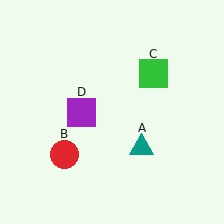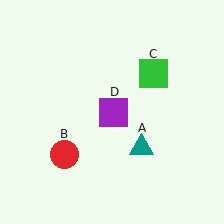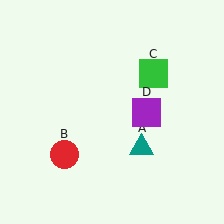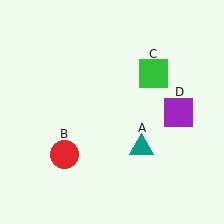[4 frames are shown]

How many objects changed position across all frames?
1 object changed position: purple square (object D).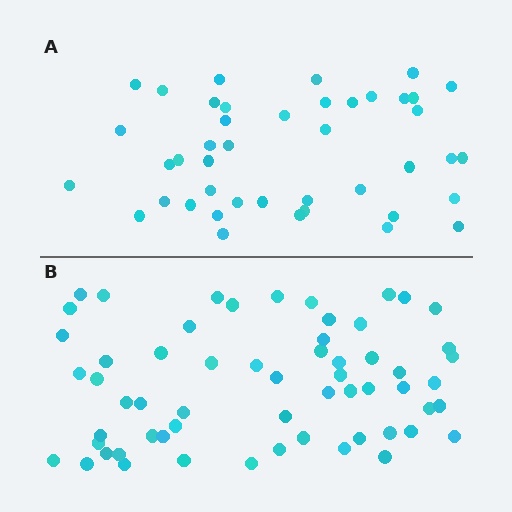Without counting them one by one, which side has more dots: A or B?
Region B (the bottom region) has more dots.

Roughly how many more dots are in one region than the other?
Region B has approximately 15 more dots than region A.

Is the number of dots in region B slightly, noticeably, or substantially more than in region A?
Region B has noticeably more, but not dramatically so. The ratio is roughly 1.4 to 1.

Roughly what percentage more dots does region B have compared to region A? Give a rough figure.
About 40% more.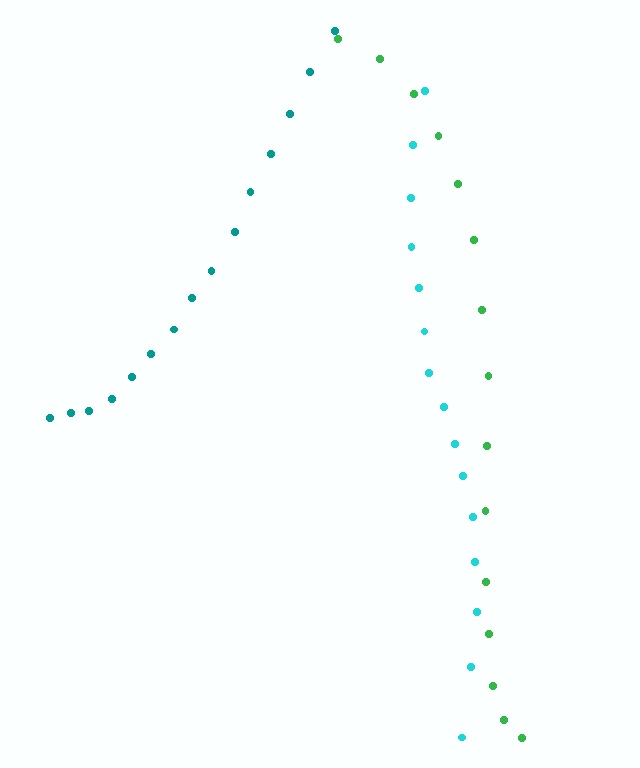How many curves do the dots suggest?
There are 3 distinct paths.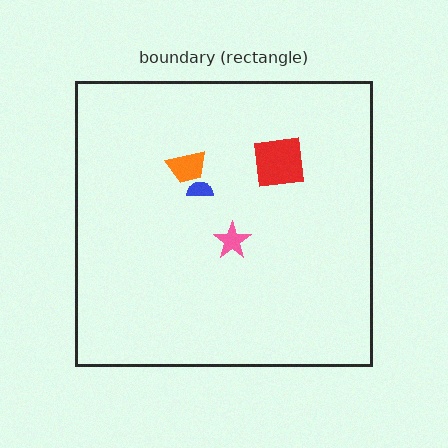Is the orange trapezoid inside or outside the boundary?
Inside.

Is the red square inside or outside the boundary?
Inside.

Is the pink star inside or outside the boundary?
Inside.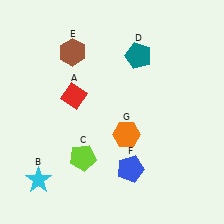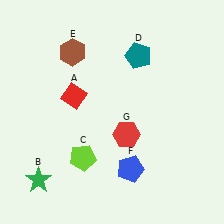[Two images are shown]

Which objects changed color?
B changed from cyan to green. G changed from orange to red.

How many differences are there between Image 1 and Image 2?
There are 2 differences between the two images.